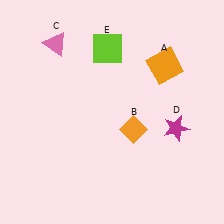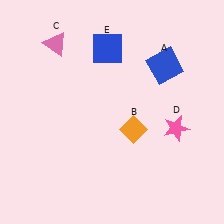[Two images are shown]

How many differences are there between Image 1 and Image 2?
There are 3 differences between the two images.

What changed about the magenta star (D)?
In Image 1, D is magenta. In Image 2, it changed to pink.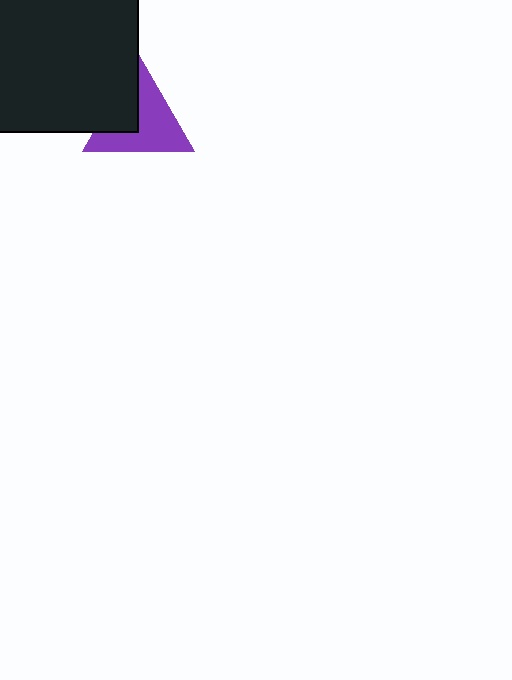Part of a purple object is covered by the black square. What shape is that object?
It is a triangle.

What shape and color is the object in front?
The object in front is a black square.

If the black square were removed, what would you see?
You would see the complete purple triangle.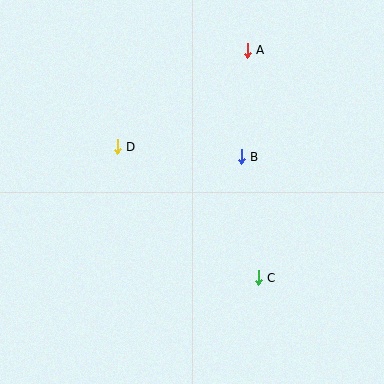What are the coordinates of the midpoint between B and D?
The midpoint between B and D is at (179, 152).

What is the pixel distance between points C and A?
The distance between C and A is 228 pixels.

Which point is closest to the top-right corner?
Point A is closest to the top-right corner.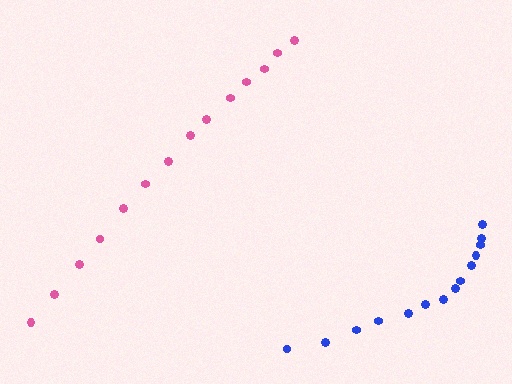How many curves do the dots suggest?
There are 2 distinct paths.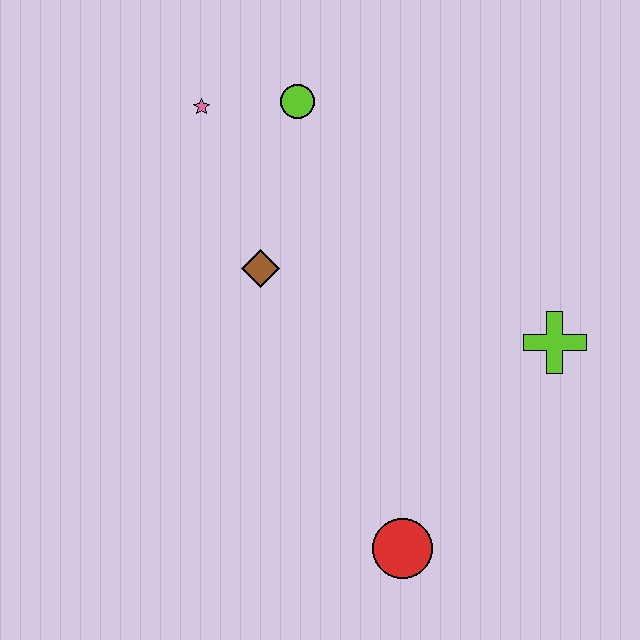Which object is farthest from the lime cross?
The pink star is farthest from the lime cross.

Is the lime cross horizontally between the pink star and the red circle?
No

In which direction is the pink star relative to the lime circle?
The pink star is to the left of the lime circle.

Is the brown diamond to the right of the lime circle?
No